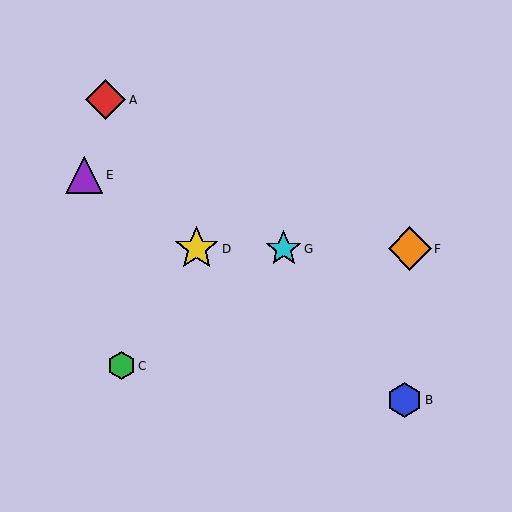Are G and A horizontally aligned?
No, G is at y≈249 and A is at y≈100.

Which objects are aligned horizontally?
Objects D, F, G are aligned horizontally.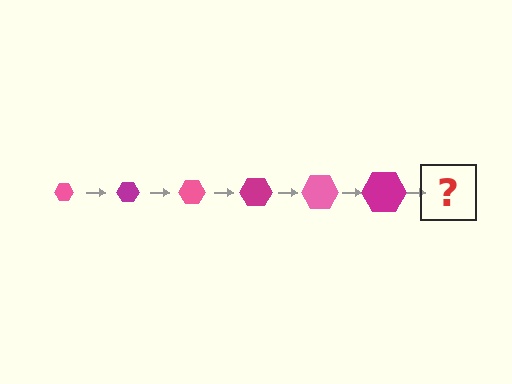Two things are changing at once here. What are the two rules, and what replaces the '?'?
The two rules are that the hexagon grows larger each step and the color cycles through pink and magenta. The '?' should be a pink hexagon, larger than the previous one.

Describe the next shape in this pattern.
It should be a pink hexagon, larger than the previous one.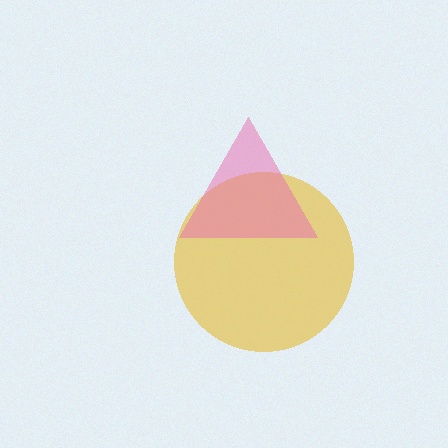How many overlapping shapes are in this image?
There are 2 overlapping shapes in the image.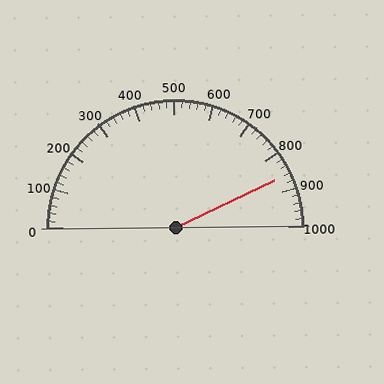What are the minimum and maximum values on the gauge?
The gauge ranges from 0 to 1000.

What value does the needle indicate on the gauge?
The needle indicates approximately 860.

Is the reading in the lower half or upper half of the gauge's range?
The reading is in the upper half of the range (0 to 1000).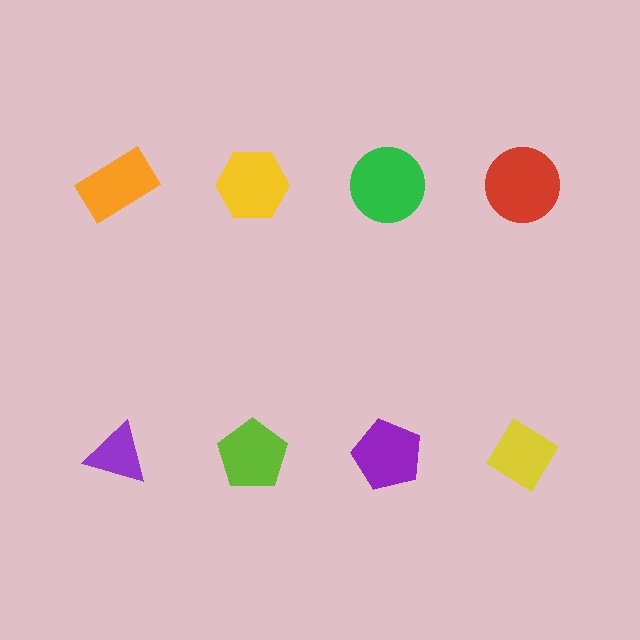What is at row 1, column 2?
A yellow hexagon.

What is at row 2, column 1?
A purple triangle.